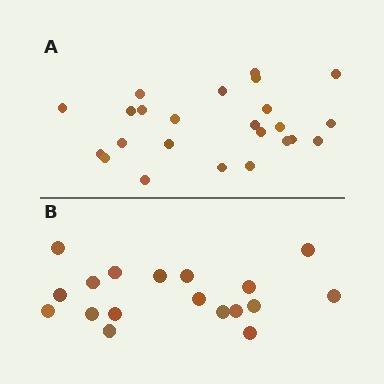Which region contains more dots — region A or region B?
Region A (the top region) has more dots.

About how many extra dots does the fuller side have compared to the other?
Region A has about 6 more dots than region B.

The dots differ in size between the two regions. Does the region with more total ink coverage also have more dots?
No. Region B has more total ink coverage because its dots are larger, but region A actually contains more individual dots. Total area can be misleading — the number of items is what matters here.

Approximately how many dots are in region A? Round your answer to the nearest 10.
About 20 dots. (The exact count is 24, which rounds to 20.)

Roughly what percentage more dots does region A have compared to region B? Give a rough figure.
About 35% more.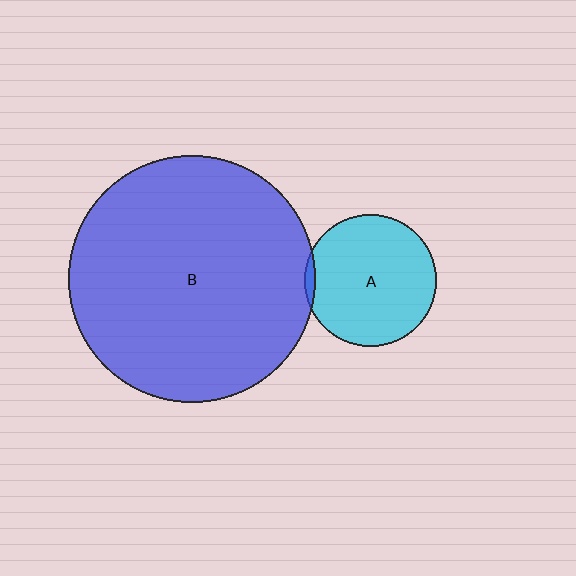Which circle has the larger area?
Circle B (blue).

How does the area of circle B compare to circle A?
Approximately 3.5 times.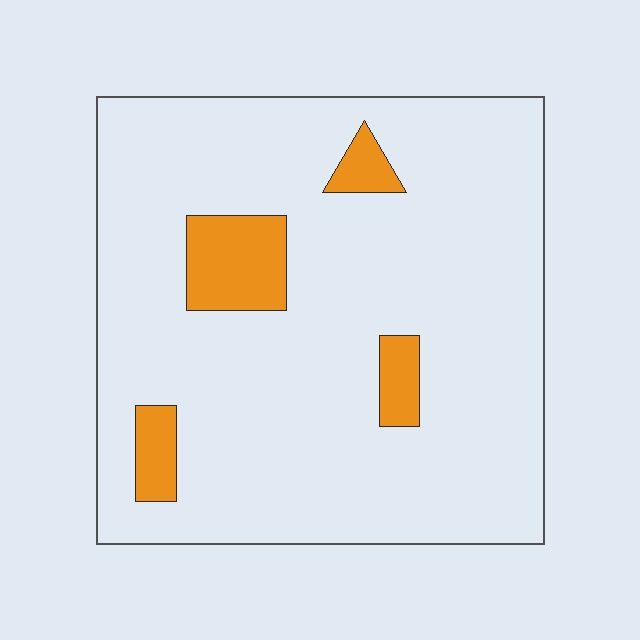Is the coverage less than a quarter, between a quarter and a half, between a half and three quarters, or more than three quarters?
Less than a quarter.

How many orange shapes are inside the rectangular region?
4.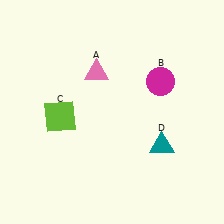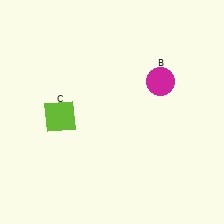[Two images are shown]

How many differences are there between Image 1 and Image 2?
There are 2 differences between the two images.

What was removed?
The pink triangle (A), the teal triangle (D) were removed in Image 2.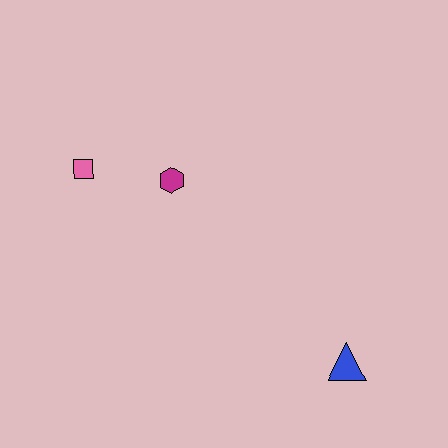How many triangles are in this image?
There is 1 triangle.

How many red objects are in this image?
There are no red objects.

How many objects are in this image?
There are 3 objects.